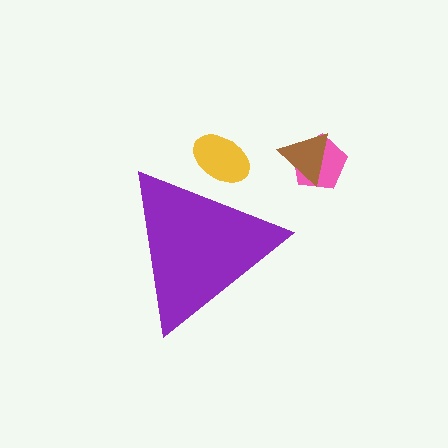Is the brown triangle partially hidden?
No, the brown triangle is fully visible.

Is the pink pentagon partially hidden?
No, the pink pentagon is fully visible.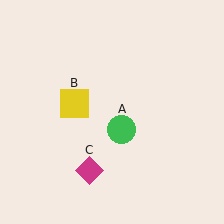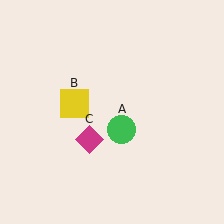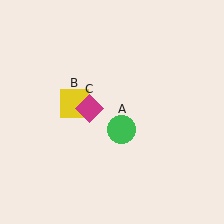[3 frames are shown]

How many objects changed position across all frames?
1 object changed position: magenta diamond (object C).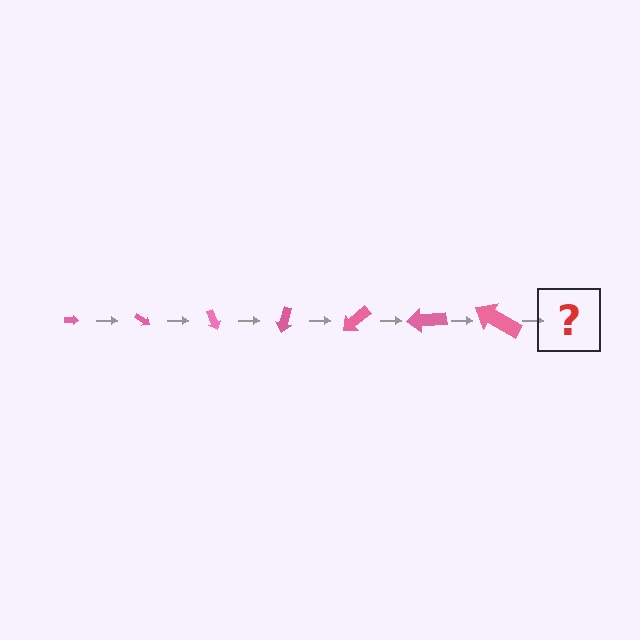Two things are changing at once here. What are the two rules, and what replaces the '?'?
The two rules are that the arrow grows larger each step and it rotates 35 degrees each step. The '?' should be an arrow, larger than the previous one and rotated 245 degrees from the start.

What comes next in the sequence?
The next element should be an arrow, larger than the previous one and rotated 245 degrees from the start.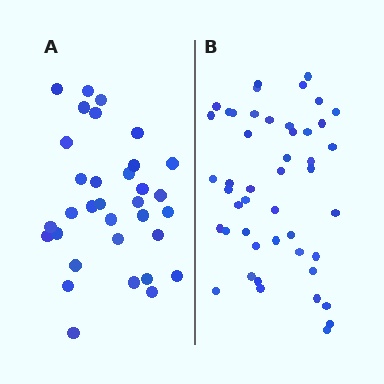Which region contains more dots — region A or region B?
Region B (the right region) has more dots.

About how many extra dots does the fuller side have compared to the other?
Region B has approximately 15 more dots than region A.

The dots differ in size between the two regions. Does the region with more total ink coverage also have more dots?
No. Region A has more total ink coverage because its dots are larger, but region B actually contains more individual dots. Total area can be misleading — the number of items is what matters here.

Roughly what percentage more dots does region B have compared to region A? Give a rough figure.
About 40% more.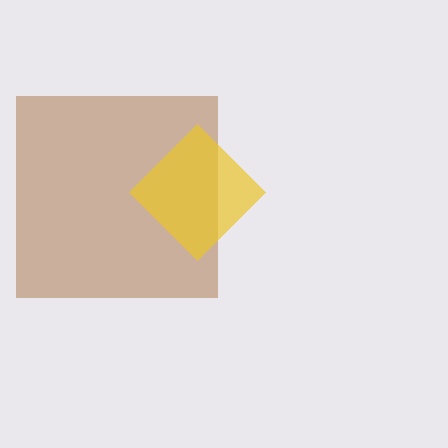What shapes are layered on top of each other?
The layered shapes are: a brown square, a yellow diamond.